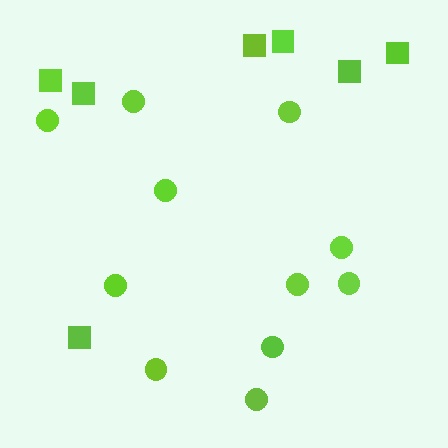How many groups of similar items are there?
There are 2 groups: one group of circles (11) and one group of squares (7).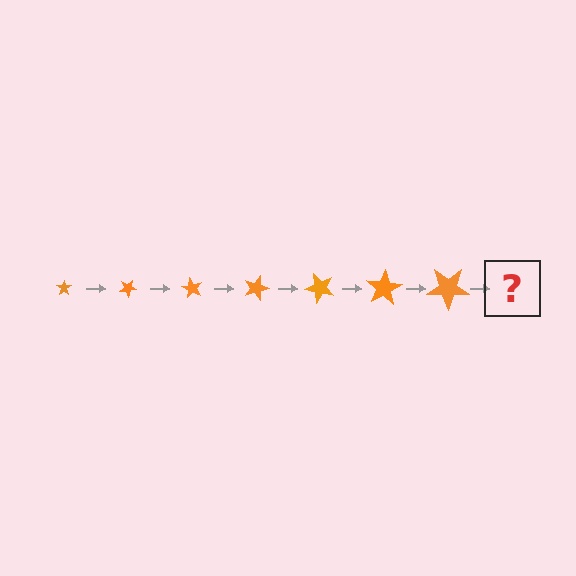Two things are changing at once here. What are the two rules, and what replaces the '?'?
The two rules are that the star grows larger each step and it rotates 30 degrees each step. The '?' should be a star, larger than the previous one and rotated 210 degrees from the start.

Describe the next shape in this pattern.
It should be a star, larger than the previous one and rotated 210 degrees from the start.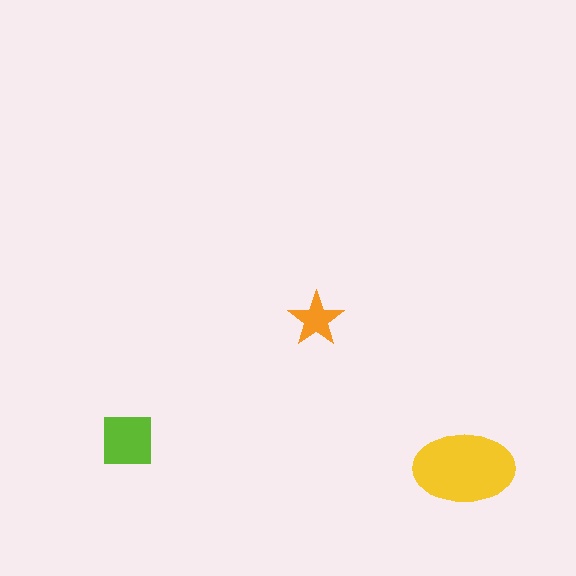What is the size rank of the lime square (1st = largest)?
2nd.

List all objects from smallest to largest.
The orange star, the lime square, the yellow ellipse.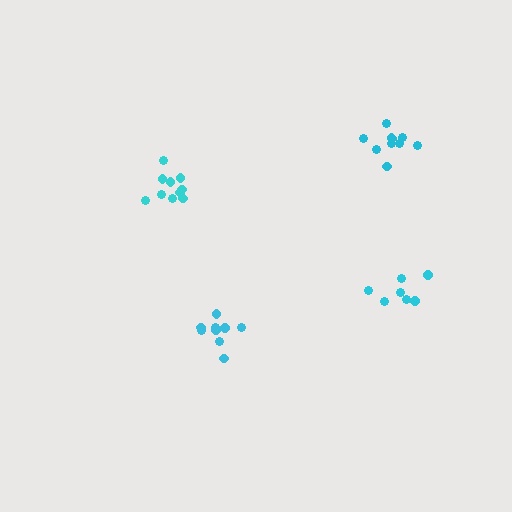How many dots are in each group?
Group 1: 10 dots, Group 2: 10 dots, Group 3: 10 dots, Group 4: 7 dots (37 total).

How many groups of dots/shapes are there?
There are 4 groups.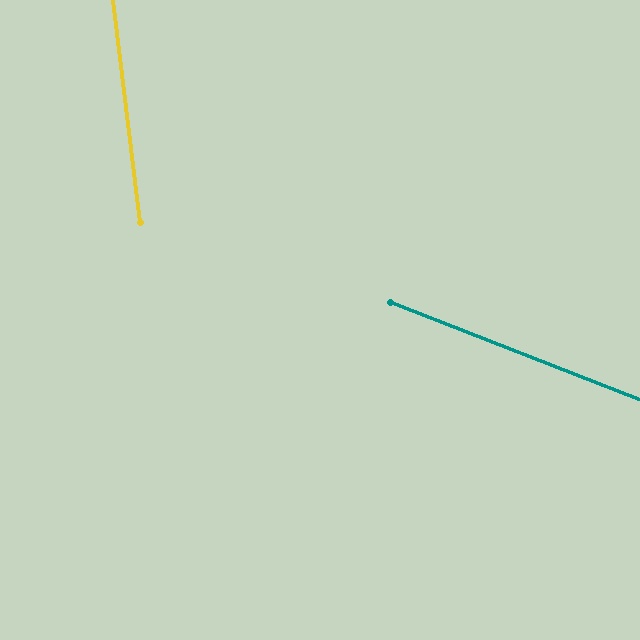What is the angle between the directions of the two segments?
Approximately 62 degrees.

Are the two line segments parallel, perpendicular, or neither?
Neither parallel nor perpendicular — they differ by about 62°.